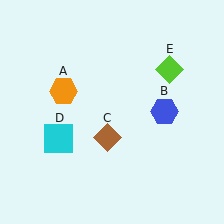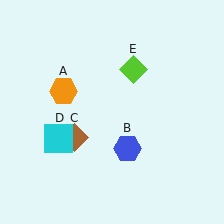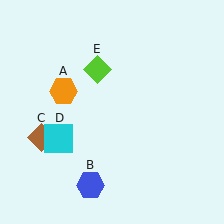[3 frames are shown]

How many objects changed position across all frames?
3 objects changed position: blue hexagon (object B), brown diamond (object C), lime diamond (object E).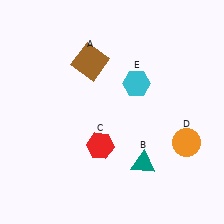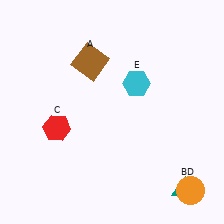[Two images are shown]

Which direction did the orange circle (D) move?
The orange circle (D) moved down.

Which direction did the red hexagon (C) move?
The red hexagon (C) moved left.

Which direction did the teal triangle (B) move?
The teal triangle (B) moved right.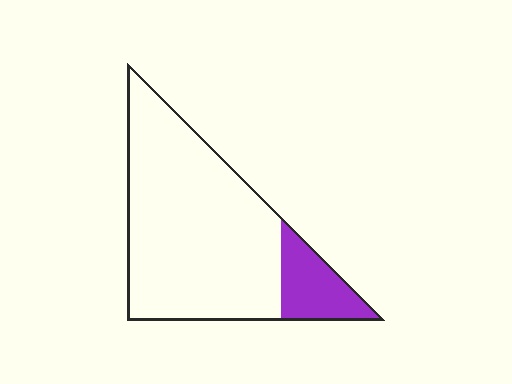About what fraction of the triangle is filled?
About one sixth (1/6).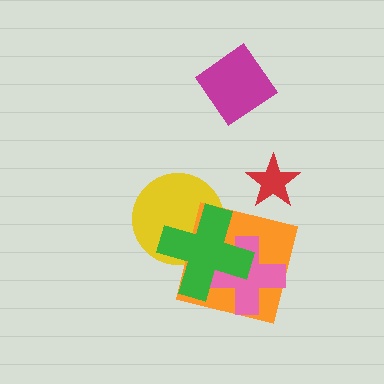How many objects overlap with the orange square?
3 objects overlap with the orange square.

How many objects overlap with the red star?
0 objects overlap with the red star.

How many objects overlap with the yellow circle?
2 objects overlap with the yellow circle.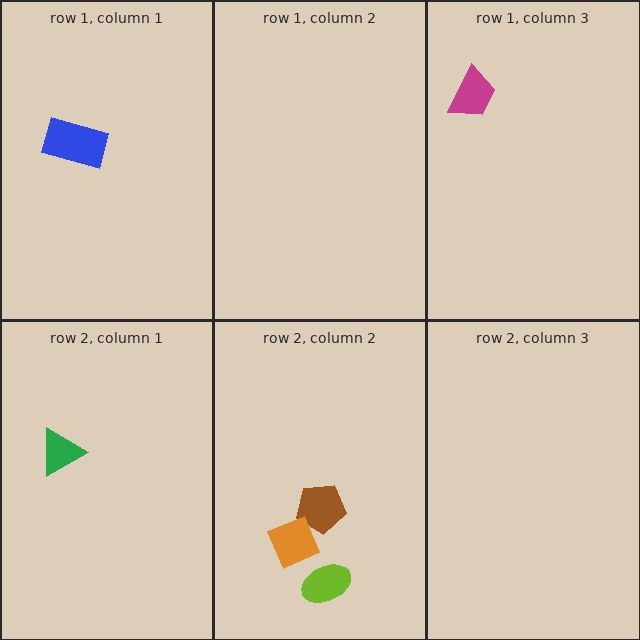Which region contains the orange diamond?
The row 2, column 2 region.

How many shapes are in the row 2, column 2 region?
3.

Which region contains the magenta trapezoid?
The row 1, column 3 region.